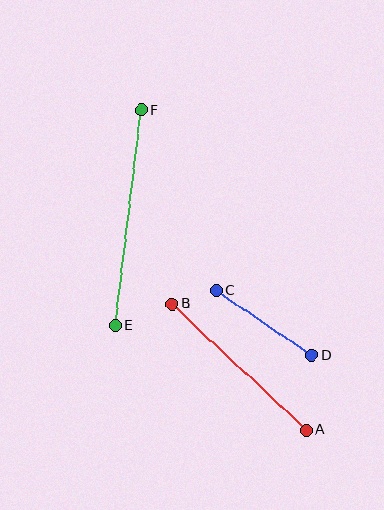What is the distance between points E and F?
The distance is approximately 217 pixels.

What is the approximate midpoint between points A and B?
The midpoint is at approximately (239, 367) pixels.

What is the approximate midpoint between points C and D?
The midpoint is at approximately (264, 323) pixels.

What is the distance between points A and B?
The distance is approximately 184 pixels.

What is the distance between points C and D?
The distance is approximately 115 pixels.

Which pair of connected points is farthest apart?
Points E and F are farthest apart.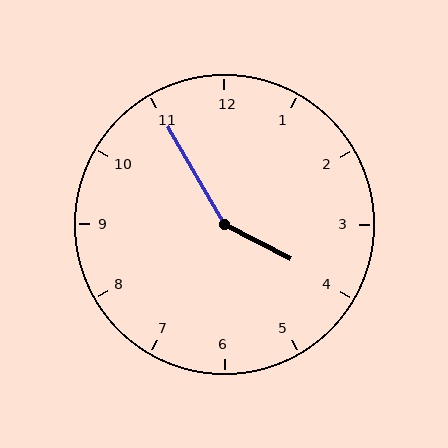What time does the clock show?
3:55.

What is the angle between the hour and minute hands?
Approximately 148 degrees.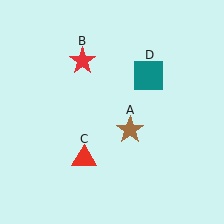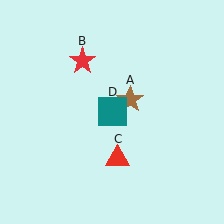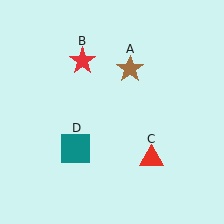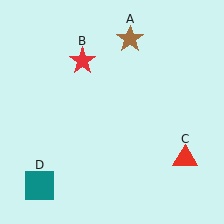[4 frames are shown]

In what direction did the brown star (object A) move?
The brown star (object A) moved up.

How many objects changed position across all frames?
3 objects changed position: brown star (object A), red triangle (object C), teal square (object D).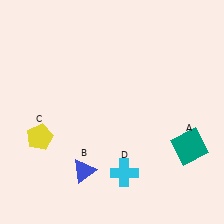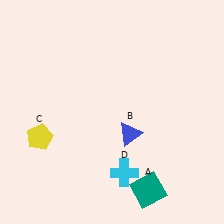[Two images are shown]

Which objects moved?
The objects that moved are: the teal square (A), the blue triangle (B).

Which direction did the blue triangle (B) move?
The blue triangle (B) moved right.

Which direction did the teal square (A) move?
The teal square (A) moved down.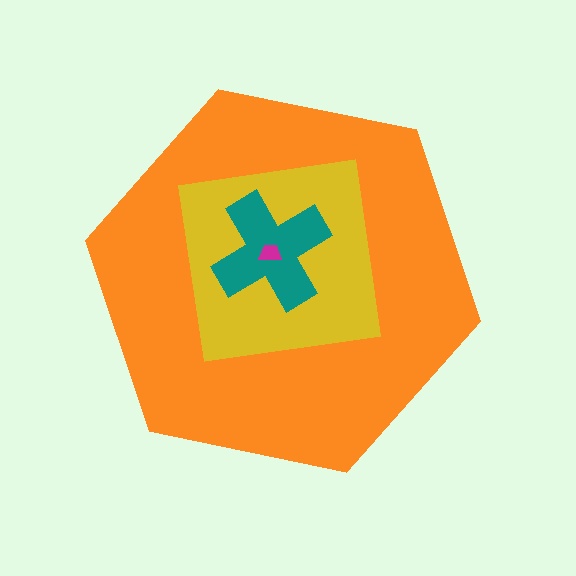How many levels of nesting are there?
4.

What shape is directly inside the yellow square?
The teal cross.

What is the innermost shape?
The magenta trapezoid.